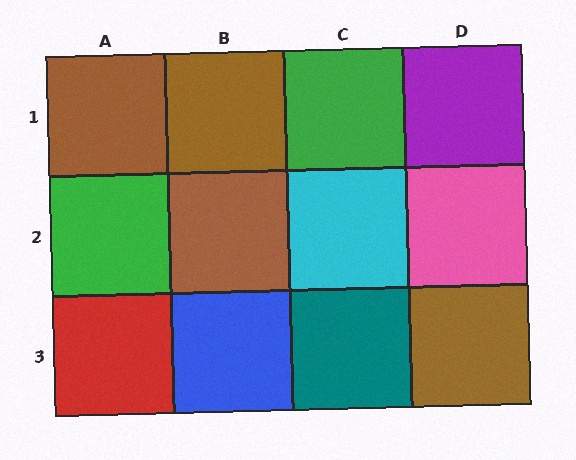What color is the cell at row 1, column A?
Brown.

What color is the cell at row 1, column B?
Brown.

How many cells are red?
1 cell is red.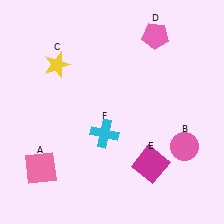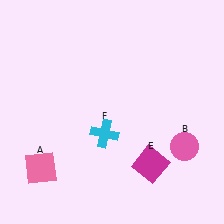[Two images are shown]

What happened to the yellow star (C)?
The yellow star (C) was removed in Image 2. It was in the top-left area of Image 1.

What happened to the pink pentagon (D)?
The pink pentagon (D) was removed in Image 2. It was in the top-right area of Image 1.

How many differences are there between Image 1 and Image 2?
There are 2 differences between the two images.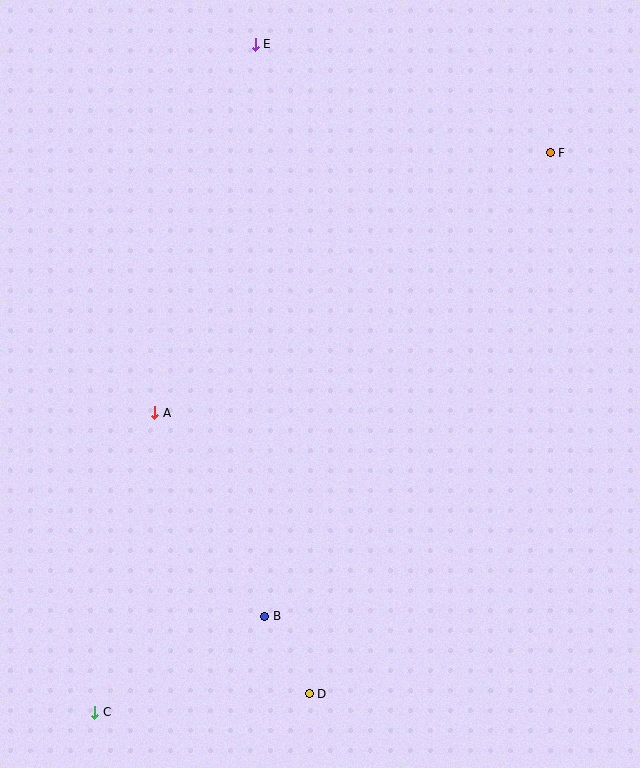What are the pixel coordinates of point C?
Point C is at (95, 712).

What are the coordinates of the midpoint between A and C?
The midpoint between A and C is at (125, 562).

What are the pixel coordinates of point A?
Point A is at (155, 413).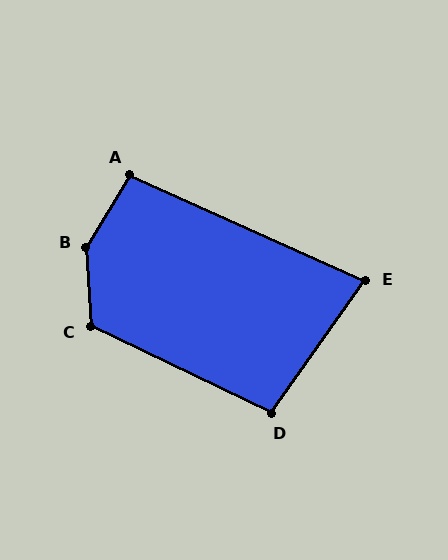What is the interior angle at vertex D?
Approximately 99 degrees (obtuse).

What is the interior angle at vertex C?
Approximately 119 degrees (obtuse).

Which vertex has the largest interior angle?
B, at approximately 146 degrees.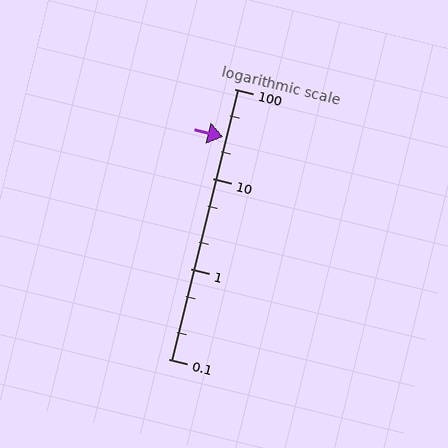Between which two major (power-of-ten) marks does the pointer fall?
The pointer is between 10 and 100.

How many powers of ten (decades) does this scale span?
The scale spans 3 decades, from 0.1 to 100.